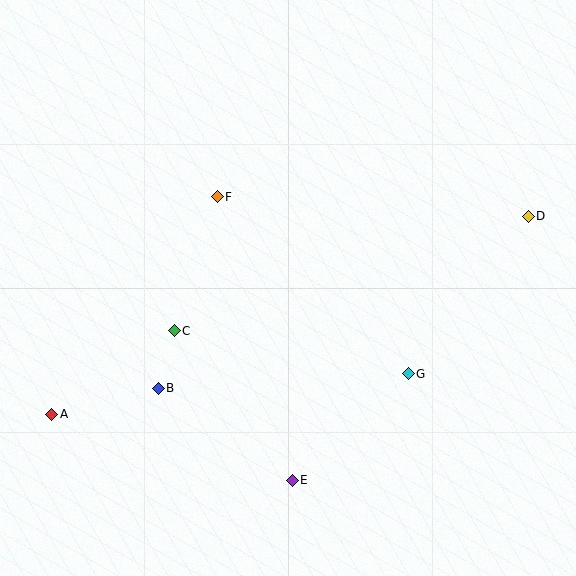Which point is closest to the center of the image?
Point F at (217, 197) is closest to the center.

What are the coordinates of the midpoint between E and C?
The midpoint between E and C is at (233, 405).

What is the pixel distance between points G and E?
The distance between G and E is 158 pixels.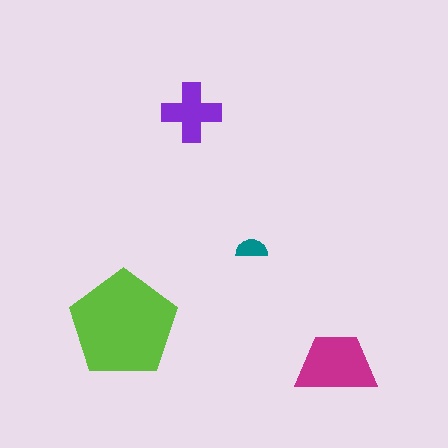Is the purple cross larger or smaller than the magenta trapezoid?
Smaller.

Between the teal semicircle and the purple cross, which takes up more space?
The purple cross.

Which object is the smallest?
The teal semicircle.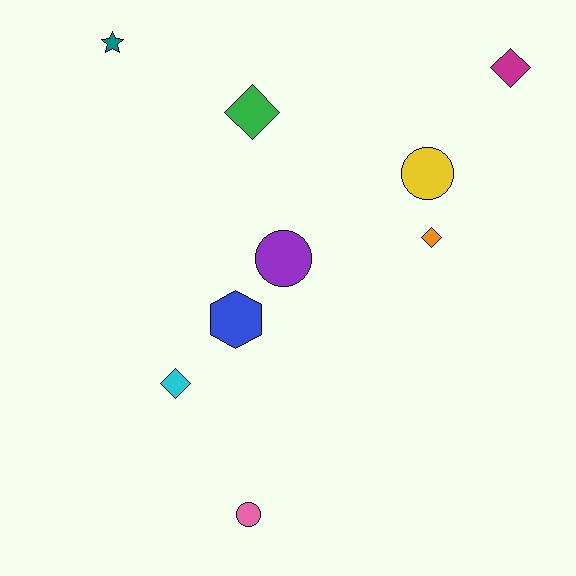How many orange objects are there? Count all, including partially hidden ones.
There is 1 orange object.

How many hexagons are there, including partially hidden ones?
There is 1 hexagon.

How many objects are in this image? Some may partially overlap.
There are 9 objects.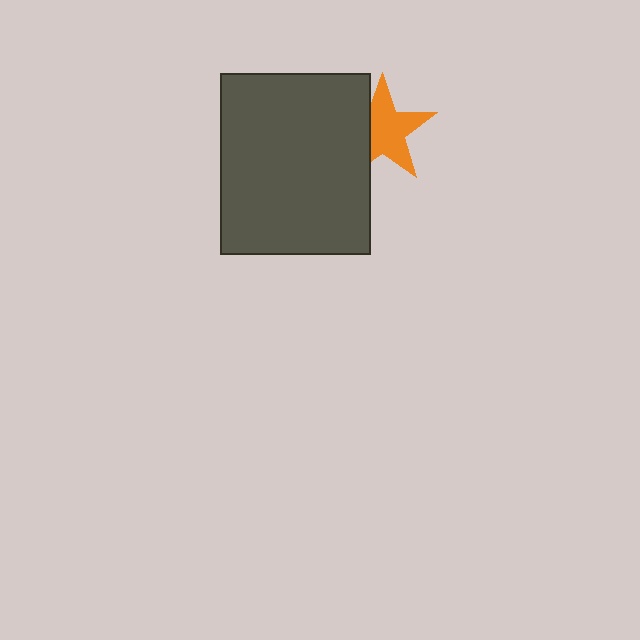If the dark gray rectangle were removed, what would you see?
You would see the complete orange star.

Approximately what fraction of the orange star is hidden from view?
Roughly 31% of the orange star is hidden behind the dark gray rectangle.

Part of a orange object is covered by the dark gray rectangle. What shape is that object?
It is a star.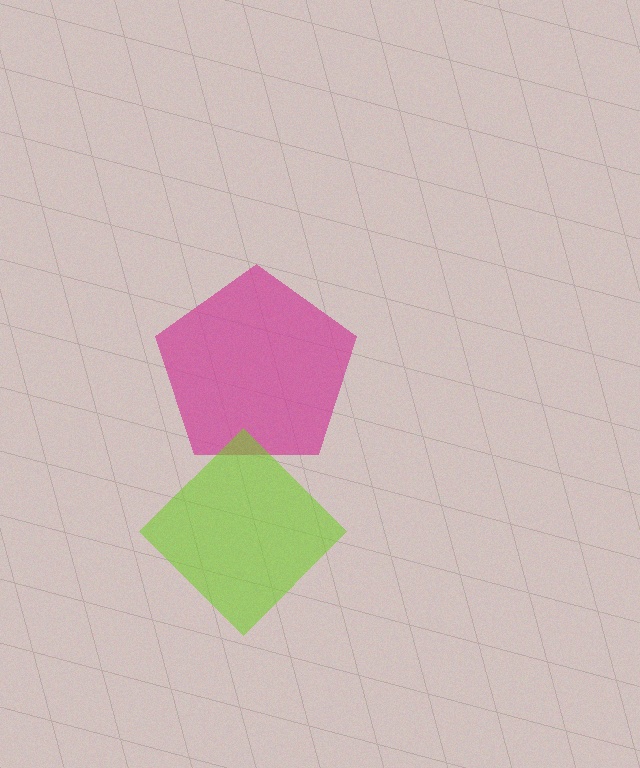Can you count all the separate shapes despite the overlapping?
Yes, there are 2 separate shapes.